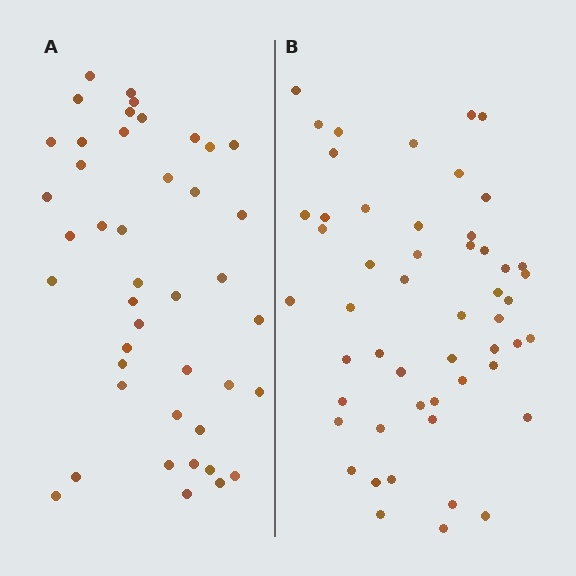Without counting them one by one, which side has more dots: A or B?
Region B (the right region) has more dots.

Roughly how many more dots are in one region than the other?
Region B has roughly 8 or so more dots than region A.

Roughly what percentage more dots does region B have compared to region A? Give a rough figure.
About 20% more.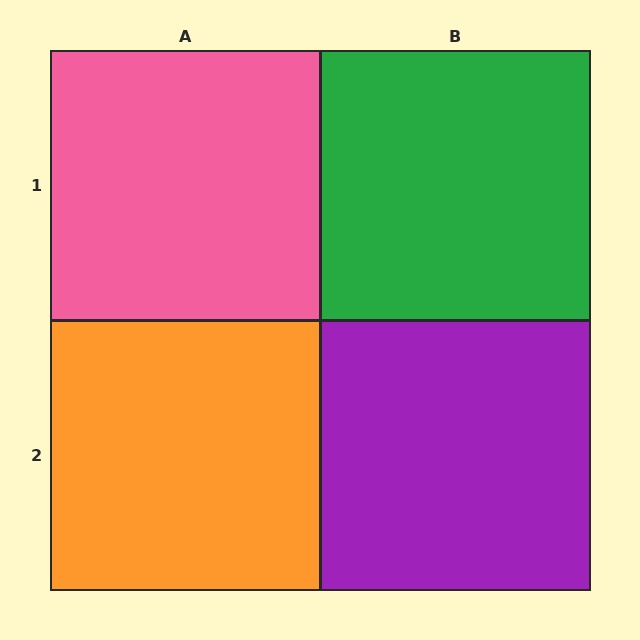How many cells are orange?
1 cell is orange.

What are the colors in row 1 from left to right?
Pink, green.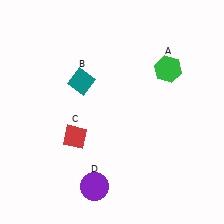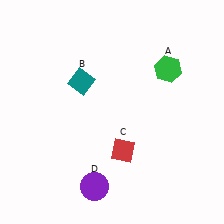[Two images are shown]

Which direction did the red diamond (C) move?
The red diamond (C) moved right.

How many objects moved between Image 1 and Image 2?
1 object moved between the two images.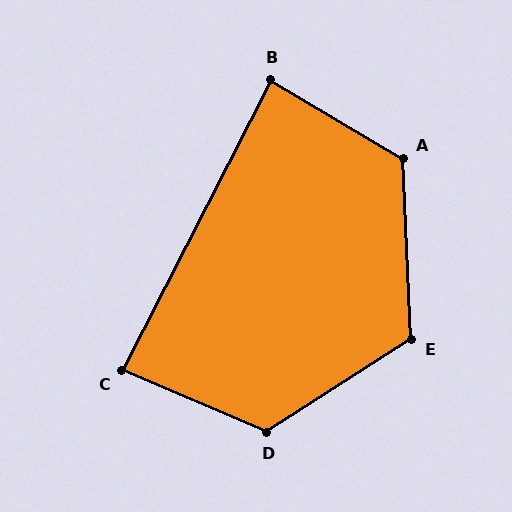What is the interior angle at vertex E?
Approximately 120 degrees (obtuse).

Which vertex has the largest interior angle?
D, at approximately 124 degrees.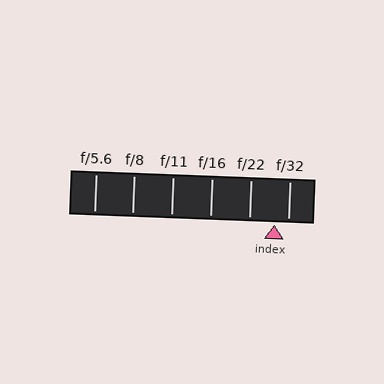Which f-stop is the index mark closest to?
The index mark is closest to f/32.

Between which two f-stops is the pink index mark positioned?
The index mark is between f/22 and f/32.